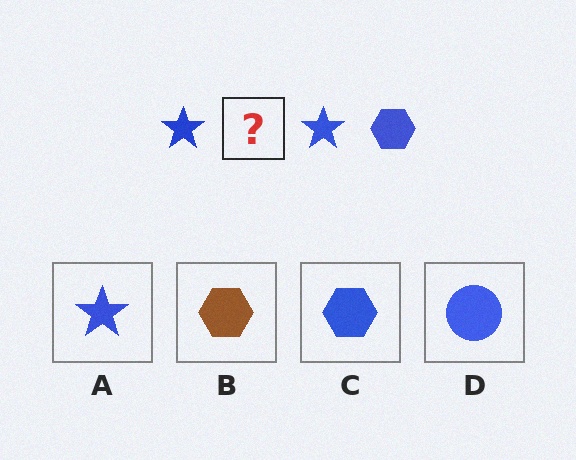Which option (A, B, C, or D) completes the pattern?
C.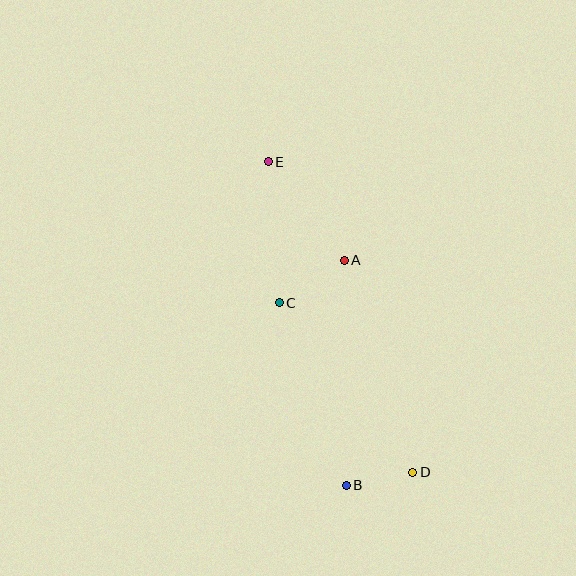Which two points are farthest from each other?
Points D and E are farthest from each other.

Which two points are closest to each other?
Points B and D are closest to each other.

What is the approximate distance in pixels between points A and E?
The distance between A and E is approximately 125 pixels.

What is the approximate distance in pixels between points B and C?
The distance between B and C is approximately 194 pixels.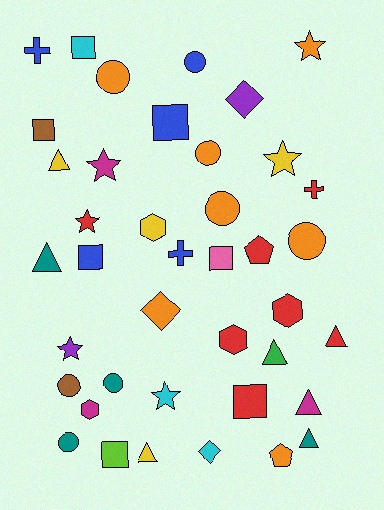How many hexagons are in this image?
There are 4 hexagons.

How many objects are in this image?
There are 40 objects.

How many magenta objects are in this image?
There are 3 magenta objects.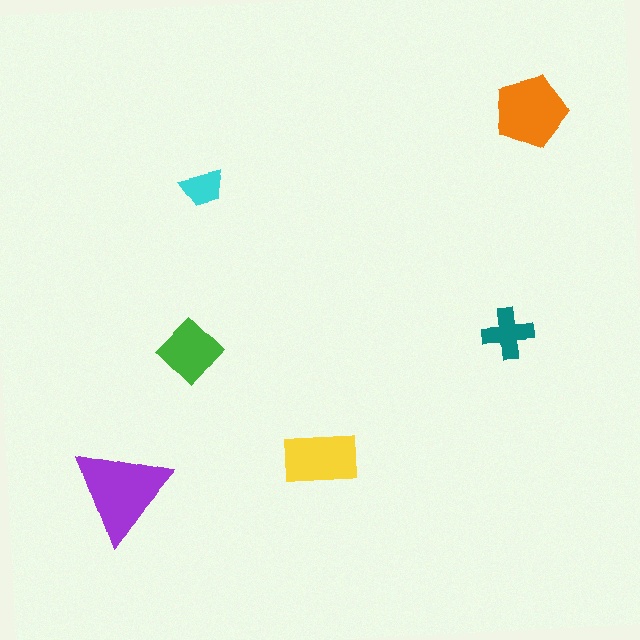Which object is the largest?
The purple triangle.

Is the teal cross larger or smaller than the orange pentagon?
Smaller.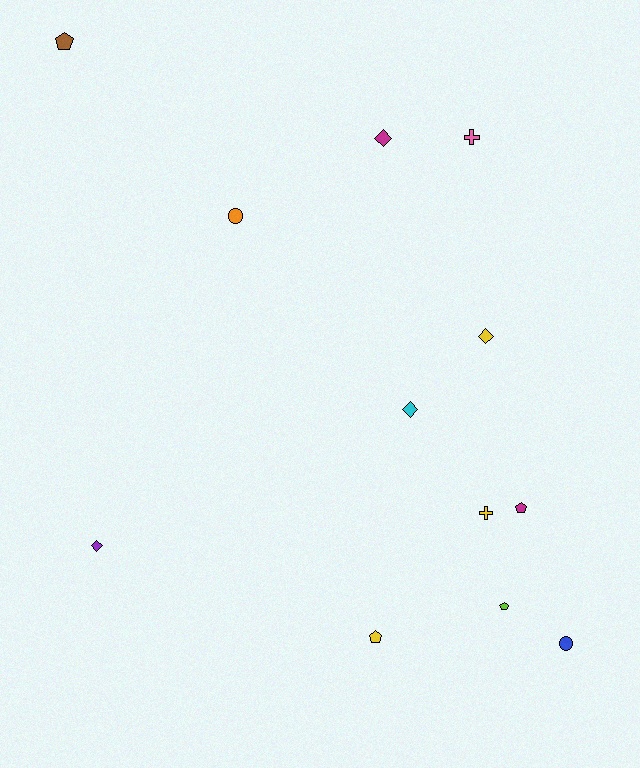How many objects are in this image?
There are 12 objects.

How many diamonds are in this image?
There are 4 diamonds.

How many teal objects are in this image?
There are no teal objects.